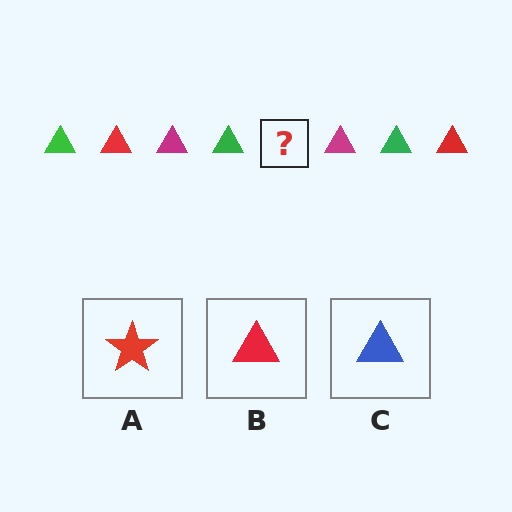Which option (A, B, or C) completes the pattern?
B.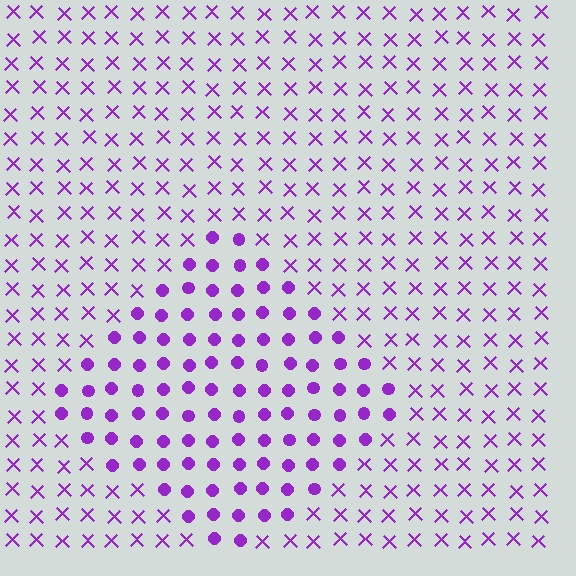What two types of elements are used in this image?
The image uses circles inside the diamond region and X marks outside it.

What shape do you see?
I see a diamond.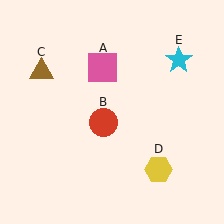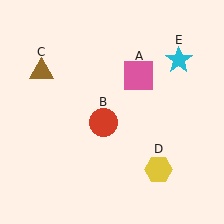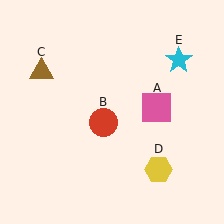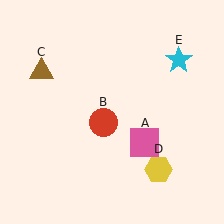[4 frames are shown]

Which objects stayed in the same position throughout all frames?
Red circle (object B) and brown triangle (object C) and yellow hexagon (object D) and cyan star (object E) remained stationary.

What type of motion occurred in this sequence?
The pink square (object A) rotated clockwise around the center of the scene.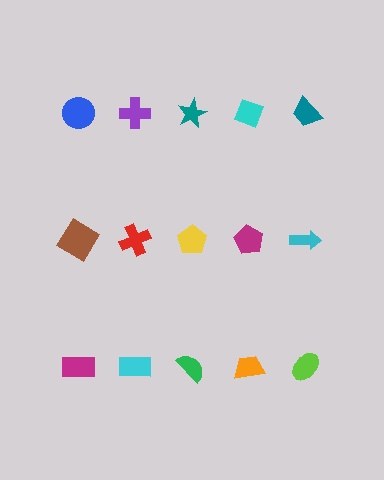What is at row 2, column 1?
A brown diamond.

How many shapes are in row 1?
5 shapes.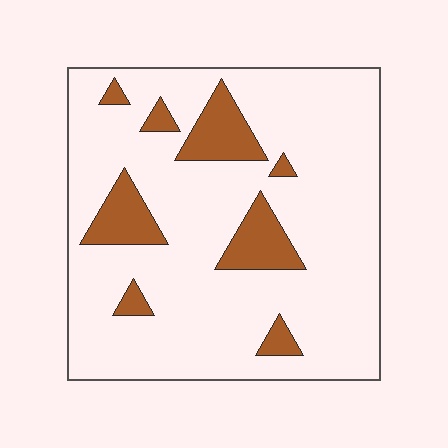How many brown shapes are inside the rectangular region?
8.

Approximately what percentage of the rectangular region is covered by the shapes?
Approximately 15%.